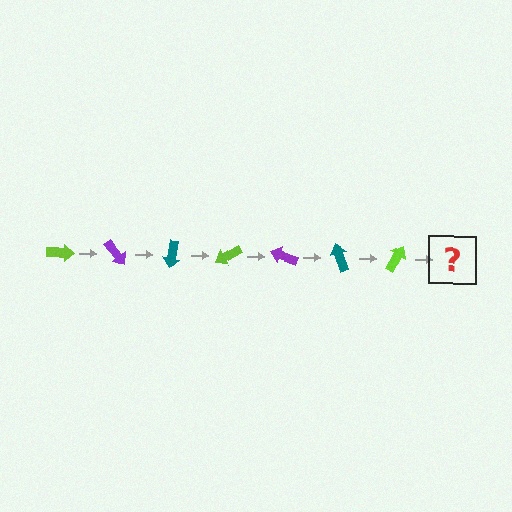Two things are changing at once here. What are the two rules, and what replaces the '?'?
The two rules are that it rotates 50 degrees each step and the color cycles through lime, purple, and teal. The '?' should be a purple arrow, rotated 350 degrees from the start.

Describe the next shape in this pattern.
It should be a purple arrow, rotated 350 degrees from the start.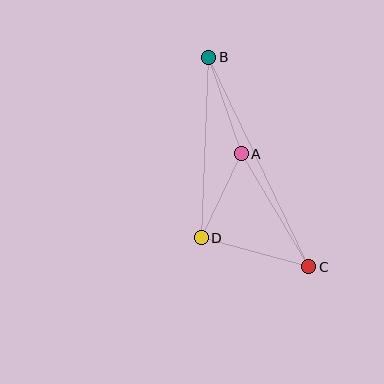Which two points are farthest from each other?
Points B and C are farthest from each other.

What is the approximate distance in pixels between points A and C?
The distance between A and C is approximately 132 pixels.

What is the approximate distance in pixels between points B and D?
The distance between B and D is approximately 181 pixels.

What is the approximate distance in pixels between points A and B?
The distance between A and B is approximately 102 pixels.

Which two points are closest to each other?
Points A and D are closest to each other.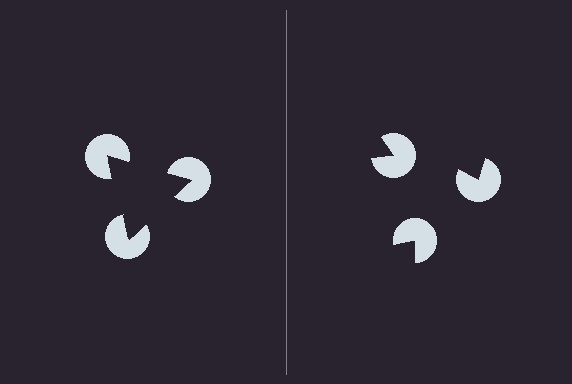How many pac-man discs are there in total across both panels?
6 — 3 on each side.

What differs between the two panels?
The pac-man discs are positioned identically on both sides; only the wedge orientations differ. On the left they align to a triangle; on the right they are misaligned.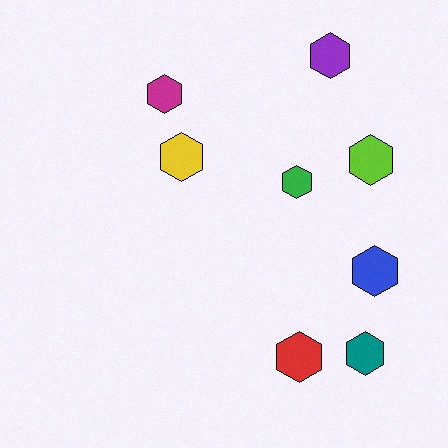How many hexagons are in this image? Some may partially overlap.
There are 8 hexagons.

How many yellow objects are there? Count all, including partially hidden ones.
There is 1 yellow object.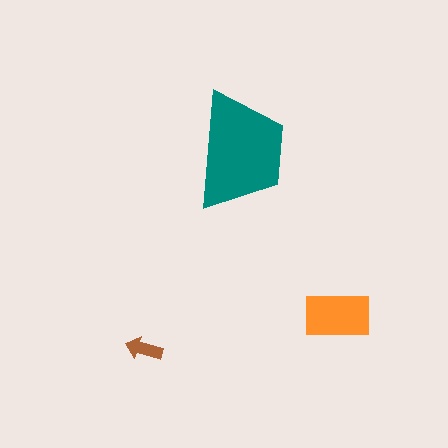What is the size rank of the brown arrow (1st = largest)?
3rd.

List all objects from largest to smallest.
The teal trapezoid, the orange rectangle, the brown arrow.